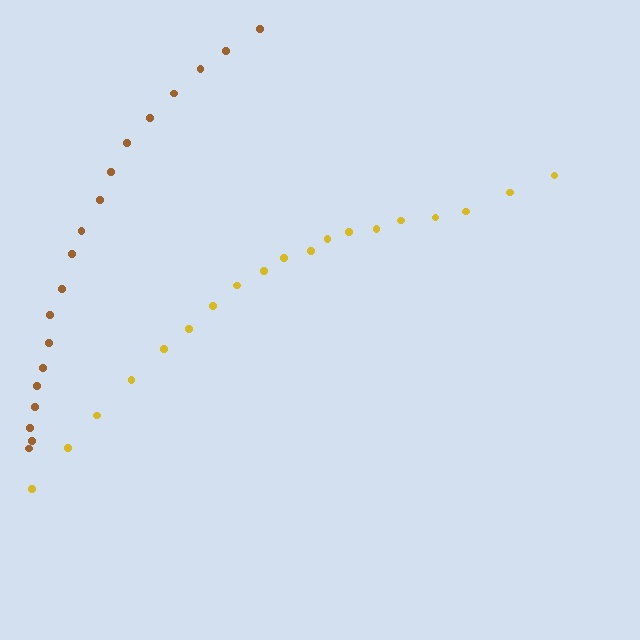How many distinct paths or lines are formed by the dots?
There are 2 distinct paths.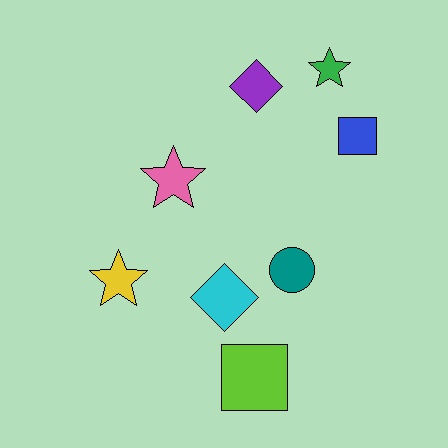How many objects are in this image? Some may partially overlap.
There are 8 objects.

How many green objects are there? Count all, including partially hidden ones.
There is 1 green object.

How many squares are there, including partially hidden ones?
There are 2 squares.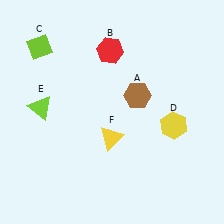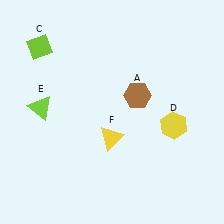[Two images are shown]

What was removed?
The red hexagon (B) was removed in Image 2.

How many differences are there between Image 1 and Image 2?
There is 1 difference between the two images.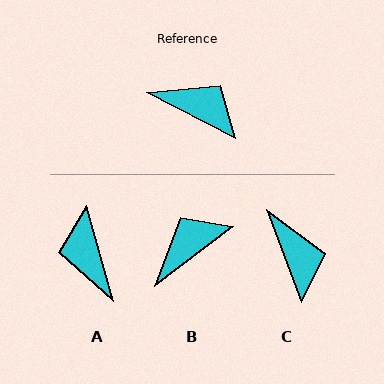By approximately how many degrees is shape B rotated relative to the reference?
Approximately 64 degrees counter-clockwise.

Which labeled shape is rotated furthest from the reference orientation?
A, about 134 degrees away.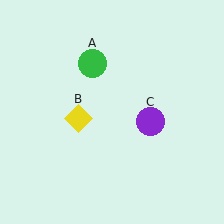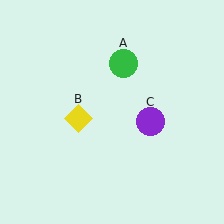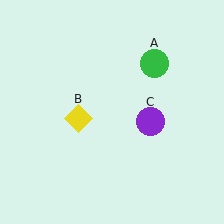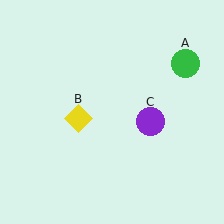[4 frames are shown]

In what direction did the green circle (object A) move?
The green circle (object A) moved right.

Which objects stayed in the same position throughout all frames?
Yellow diamond (object B) and purple circle (object C) remained stationary.